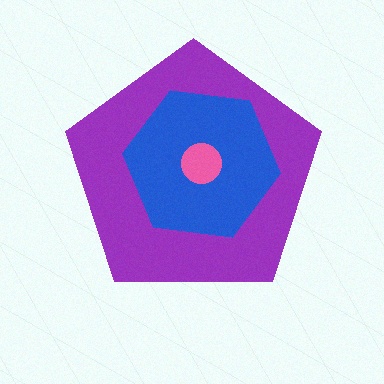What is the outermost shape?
The purple pentagon.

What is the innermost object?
The pink circle.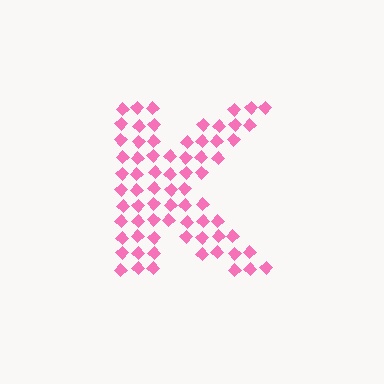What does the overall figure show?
The overall figure shows the letter K.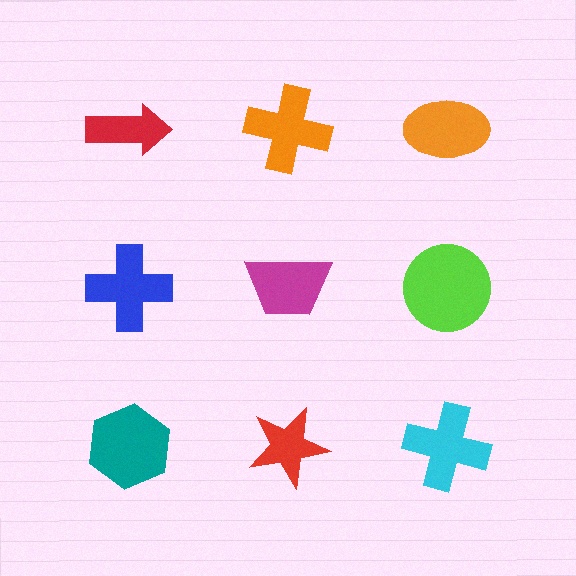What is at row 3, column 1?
A teal hexagon.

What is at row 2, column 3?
A lime circle.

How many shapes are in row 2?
3 shapes.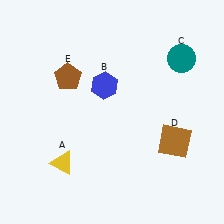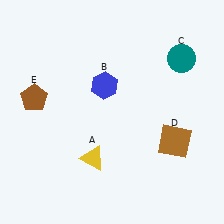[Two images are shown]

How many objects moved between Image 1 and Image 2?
2 objects moved between the two images.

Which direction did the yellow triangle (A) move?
The yellow triangle (A) moved right.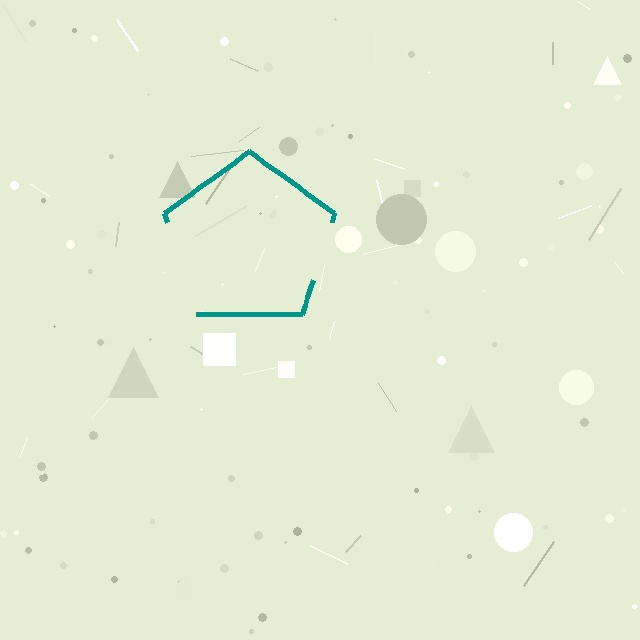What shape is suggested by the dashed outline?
The dashed outline suggests a pentagon.